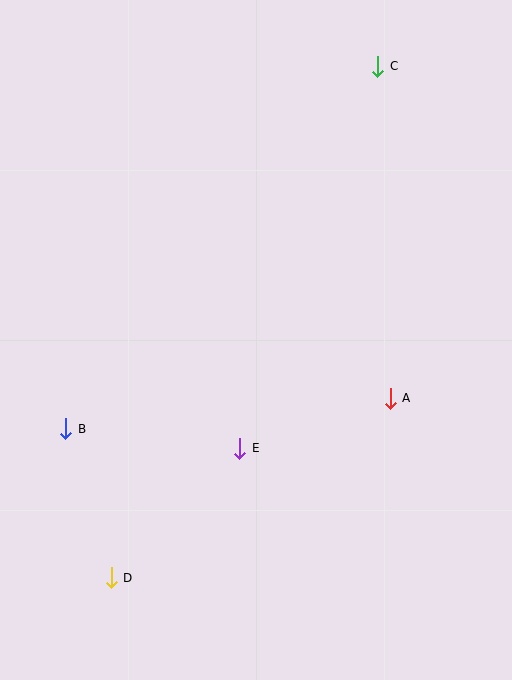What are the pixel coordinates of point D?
Point D is at (111, 578).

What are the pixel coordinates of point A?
Point A is at (390, 398).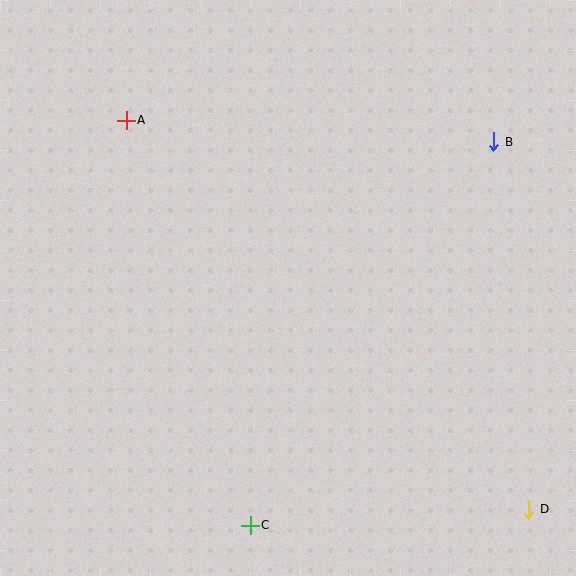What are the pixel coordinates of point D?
Point D is at (529, 509).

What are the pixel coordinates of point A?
Point A is at (126, 120).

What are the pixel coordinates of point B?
Point B is at (494, 142).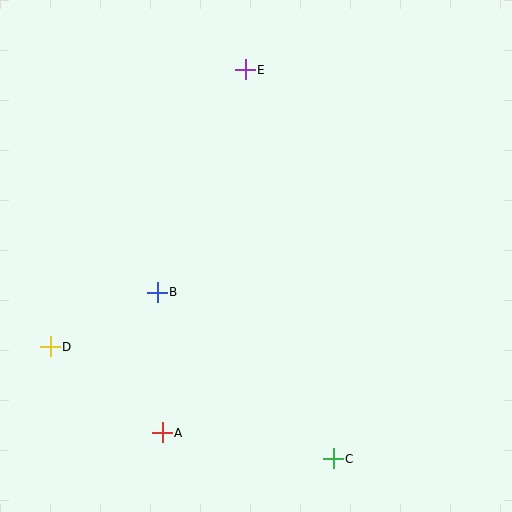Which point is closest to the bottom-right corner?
Point C is closest to the bottom-right corner.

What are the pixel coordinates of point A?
Point A is at (162, 433).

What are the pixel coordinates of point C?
Point C is at (333, 459).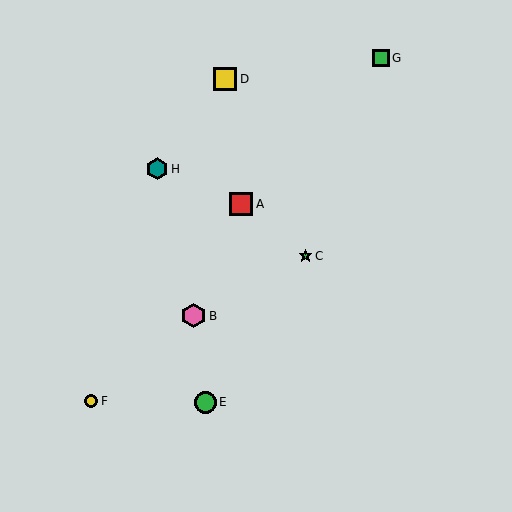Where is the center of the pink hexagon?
The center of the pink hexagon is at (194, 316).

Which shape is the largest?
The pink hexagon (labeled B) is the largest.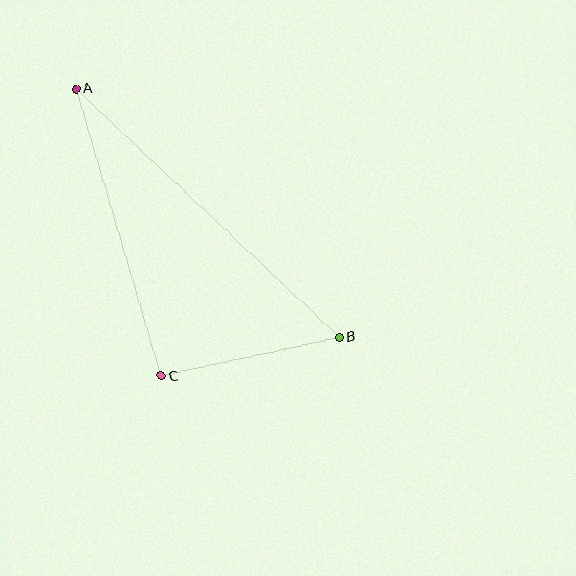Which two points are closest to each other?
Points B and C are closest to each other.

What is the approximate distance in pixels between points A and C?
The distance between A and C is approximately 300 pixels.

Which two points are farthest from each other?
Points A and B are farthest from each other.